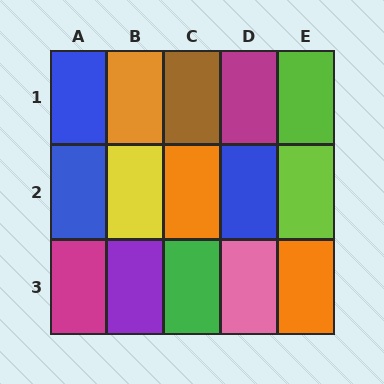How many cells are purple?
1 cell is purple.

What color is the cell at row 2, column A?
Blue.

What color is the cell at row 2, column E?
Lime.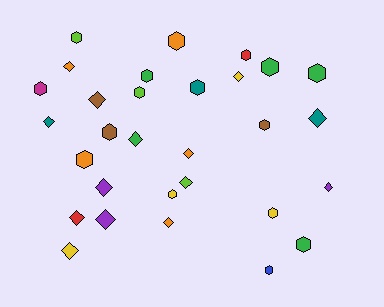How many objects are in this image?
There are 30 objects.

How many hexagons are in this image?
There are 16 hexagons.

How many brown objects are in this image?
There are 3 brown objects.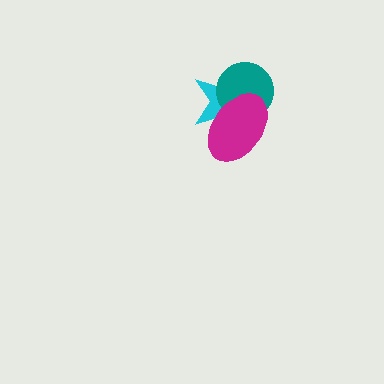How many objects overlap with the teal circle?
2 objects overlap with the teal circle.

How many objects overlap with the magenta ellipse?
2 objects overlap with the magenta ellipse.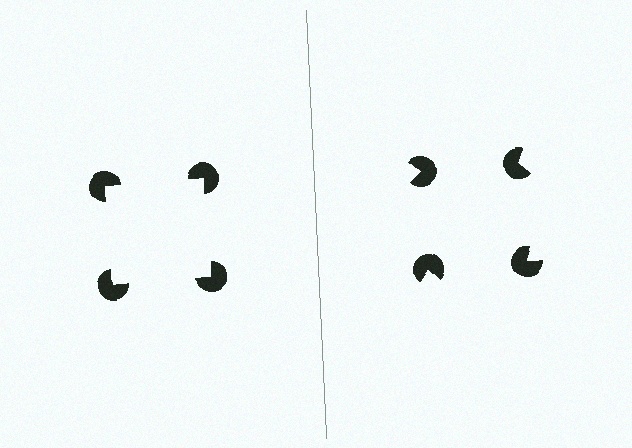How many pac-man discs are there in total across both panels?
8 — 4 on each side.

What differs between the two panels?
The pac-man discs are positioned identically on both sides; only the wedge orientations differ. On the left they align to a square; on the right they are misaligned.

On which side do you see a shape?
An illusory square appears on the left side. On the right side the wedge cuts are rotated, so no coherent shape forms.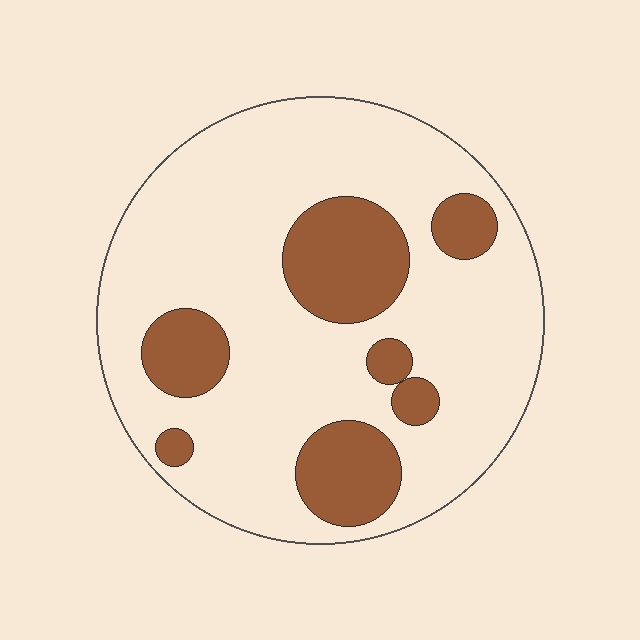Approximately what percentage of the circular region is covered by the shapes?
Approximately 25%.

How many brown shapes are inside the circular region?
7.